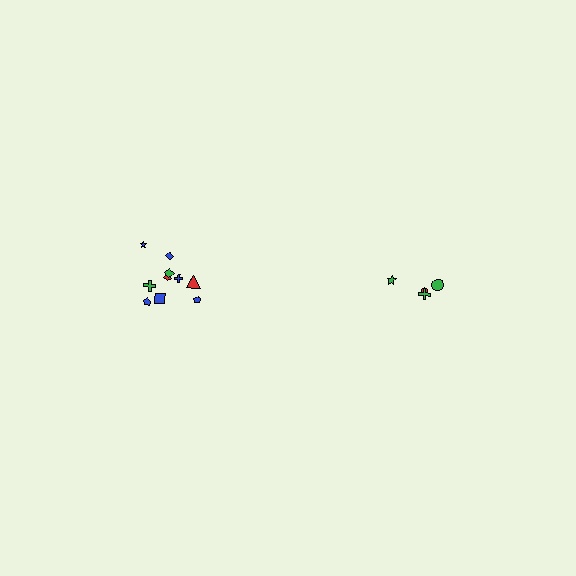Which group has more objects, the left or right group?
The left group.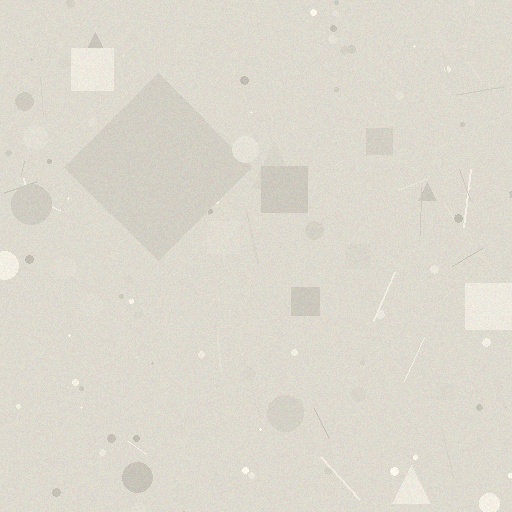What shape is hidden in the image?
A diamond is hidden in the image.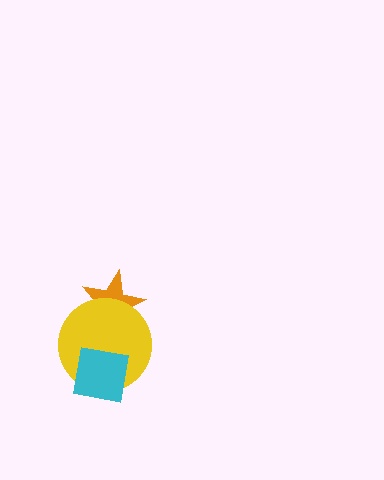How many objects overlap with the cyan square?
1 object overlaps with the cyan square.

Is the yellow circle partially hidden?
Yes, it is partially covered by another shape.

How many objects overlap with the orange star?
1 object overlaps with the orange star.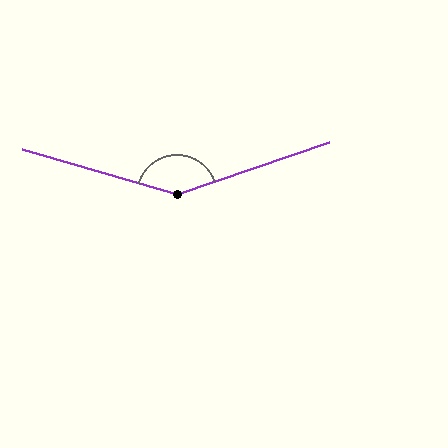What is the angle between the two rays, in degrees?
Approximately 145 degrees.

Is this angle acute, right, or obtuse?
It is obtuse.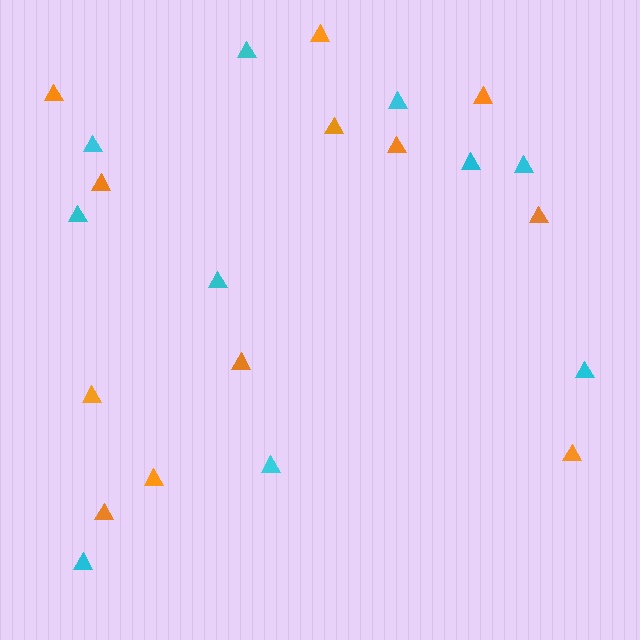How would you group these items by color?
There are 2 groups: one group of orange triangles (12) and one group of cyan triangles (10).